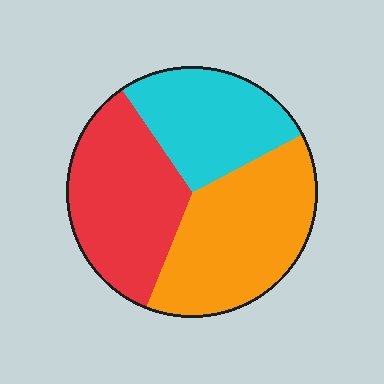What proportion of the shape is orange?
Orange takes up about three eighths (3/8) of the shape.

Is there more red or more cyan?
Red.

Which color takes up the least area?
Cyan, at roughly 25%.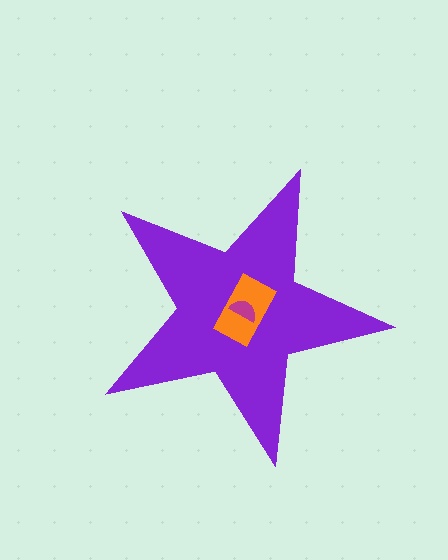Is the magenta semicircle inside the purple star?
Yes.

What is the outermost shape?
The purple star.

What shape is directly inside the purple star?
The orange rectangle.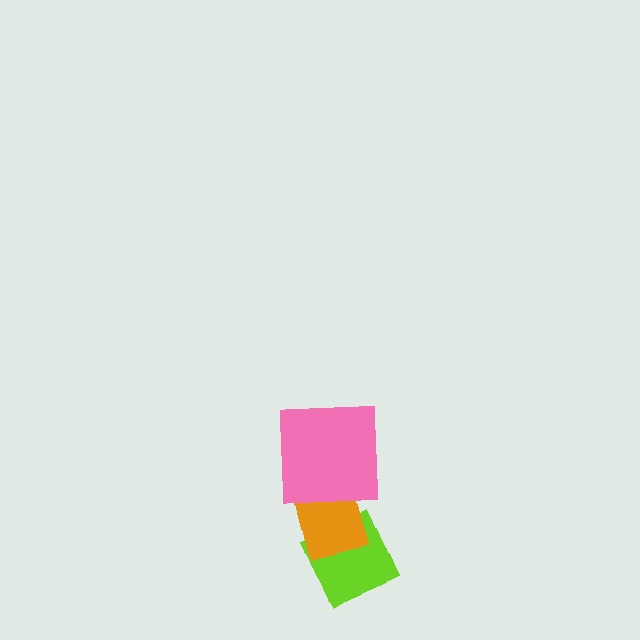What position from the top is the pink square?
The pink square is 1st from the top.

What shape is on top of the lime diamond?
The orange rectangle is on top of the lime diamond.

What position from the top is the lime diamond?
The lime diamond is 3rd from the top.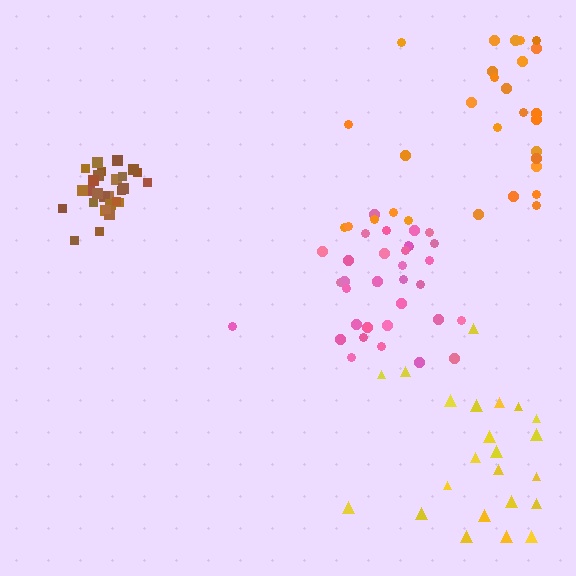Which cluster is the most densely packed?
Brown.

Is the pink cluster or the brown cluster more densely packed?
Brown.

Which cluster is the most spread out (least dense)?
Orange.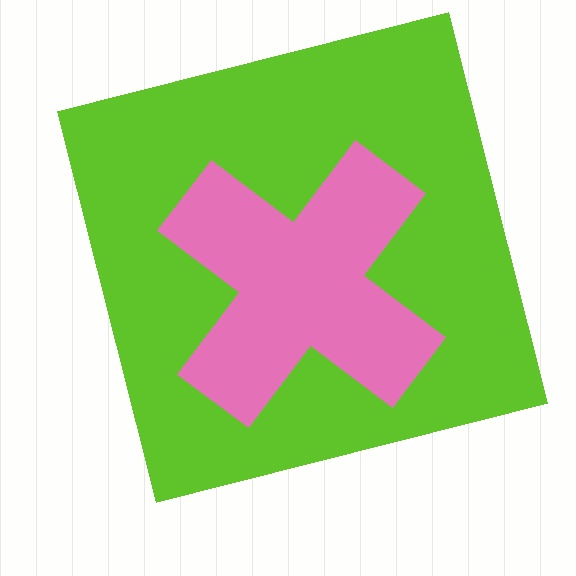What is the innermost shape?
The pink cross.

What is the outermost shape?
The lime square.